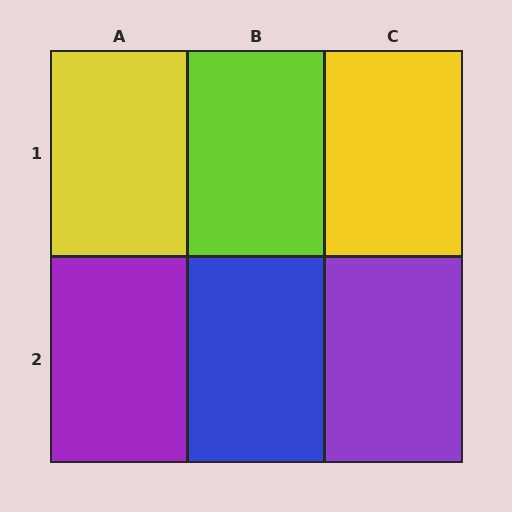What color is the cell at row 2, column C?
Purple.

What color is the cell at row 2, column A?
Purple.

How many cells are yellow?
2 cells are yellow.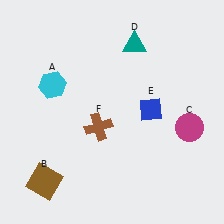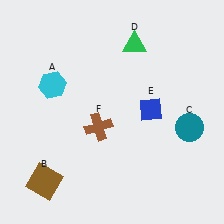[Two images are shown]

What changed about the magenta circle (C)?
In Image 1, C is magenta. In Image 2, it changed to teal.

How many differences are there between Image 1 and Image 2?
There are 2 differences between the two images.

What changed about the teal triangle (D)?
In Image 1, D is teal. In Image 2, it changed to green.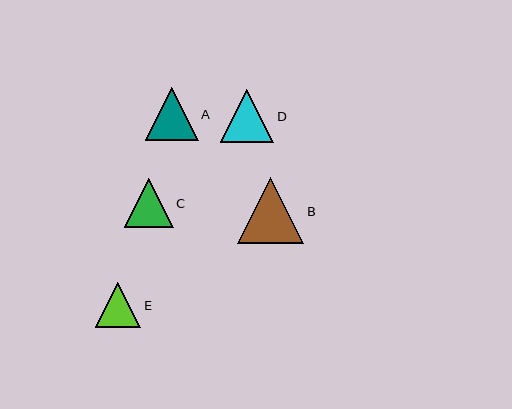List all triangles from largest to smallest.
From largest to smallest: B, D, A, C, E.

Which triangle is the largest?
Triangle B is the largest with a size of approximately 67 pixels.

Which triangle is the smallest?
Triangle E is the smallest with a size of approximately 45 pixels.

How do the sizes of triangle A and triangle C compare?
Triangle A and triangle C are approximately the same size.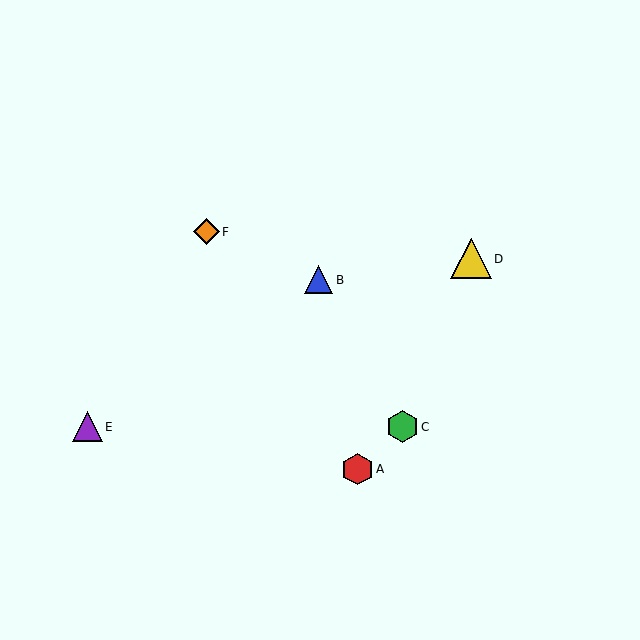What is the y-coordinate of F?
Object F is at y≈232.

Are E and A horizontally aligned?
No, E is at y≈427 and A is at y≈469.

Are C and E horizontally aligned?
Yes, both are at y≈427.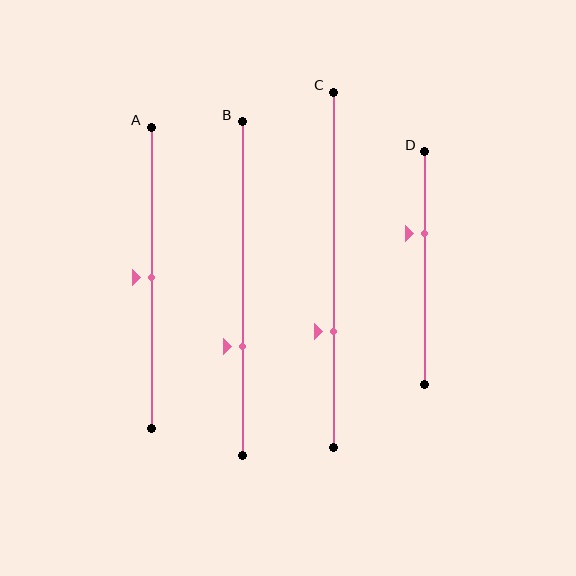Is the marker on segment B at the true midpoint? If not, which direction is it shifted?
No, the marker on segment B is shifted downward by about 17% of the segment length.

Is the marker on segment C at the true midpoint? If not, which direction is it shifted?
No, the marker on segment C is shifted downward by about 17% of the segment length.